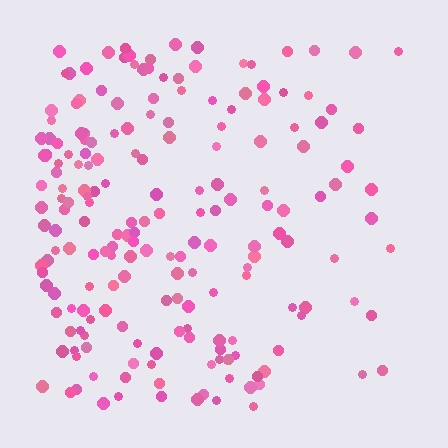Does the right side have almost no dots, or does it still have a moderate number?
Still a moderate number, just noticeably fewer than the left.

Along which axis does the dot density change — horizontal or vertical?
Horizontal.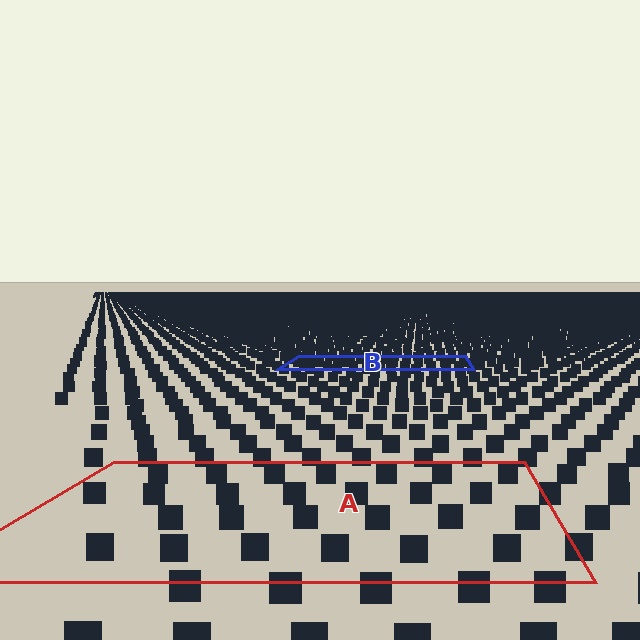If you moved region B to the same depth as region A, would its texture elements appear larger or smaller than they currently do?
They would appear larger. At a closer depth, the same texture elements are projected at a bigger on-screen size.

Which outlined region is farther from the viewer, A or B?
Region B is farther from the viewer — the texture elements inside it appear smaller and more densely packed.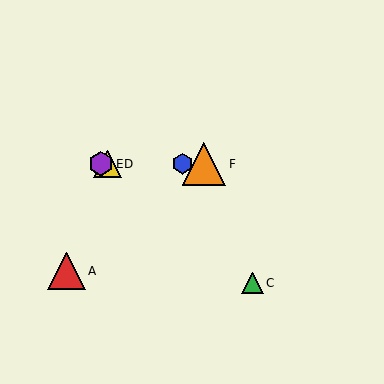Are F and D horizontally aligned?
Yes, both are at y≈164.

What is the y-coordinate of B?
Object B is at y≈164.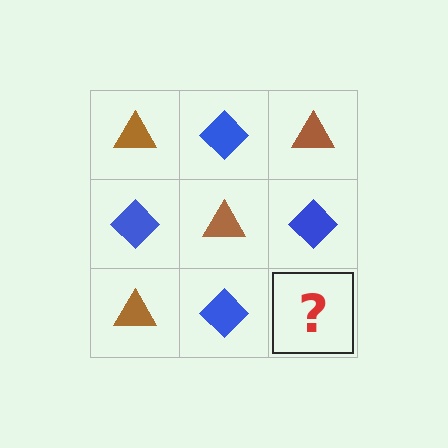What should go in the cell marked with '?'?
The missing cell should contain a brown triangle.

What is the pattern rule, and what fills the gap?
The rule is that it alternates brown triangle and blue diamond in a checkerboard pattern. The gap should be filled with a brown triangle.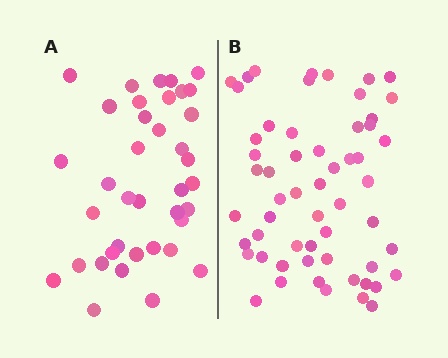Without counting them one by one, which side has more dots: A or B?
Region B (the right region) has more dots.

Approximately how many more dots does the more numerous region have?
Region B has approximately 20 more dots than region A.